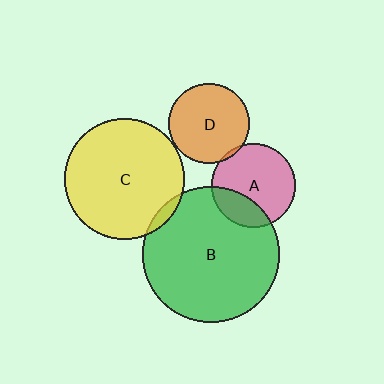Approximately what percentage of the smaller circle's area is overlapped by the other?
Approximately 5%.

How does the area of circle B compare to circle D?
Approximately 2.8 times.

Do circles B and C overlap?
Yes.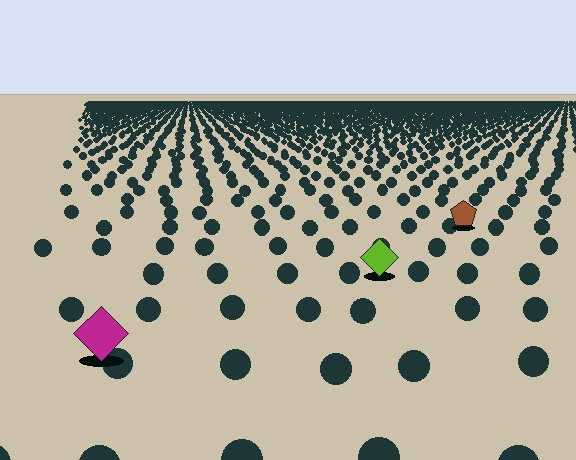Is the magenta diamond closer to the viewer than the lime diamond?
Yes. The magenta diamond is closer — you can tell from the texture gradient: the ground texture is coarser near it.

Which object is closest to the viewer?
The magenta diamond is closest. The texture marks near it are larger and more spread out.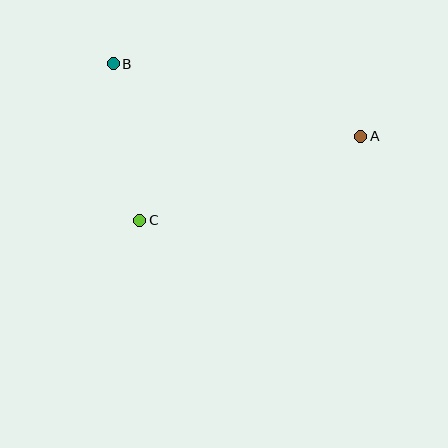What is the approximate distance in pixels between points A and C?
The distance between A and C is approximately 237 pixels.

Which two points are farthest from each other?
Points A and B are farthest from each other.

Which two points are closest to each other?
Points B and C are closest to each other.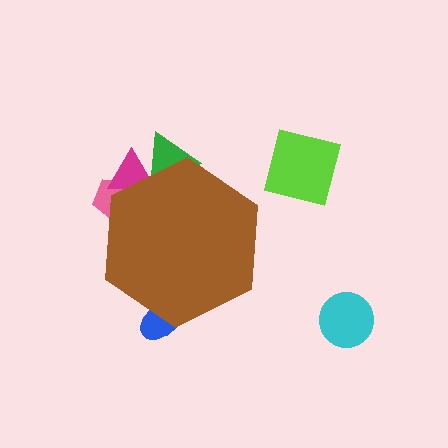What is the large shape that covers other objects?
A brown hexagon.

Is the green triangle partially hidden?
Yes, the green triangle is partially hidden behind the brown hexagon.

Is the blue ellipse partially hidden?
Yes, the blue ellipse is partially hidden behind the brown hexagon.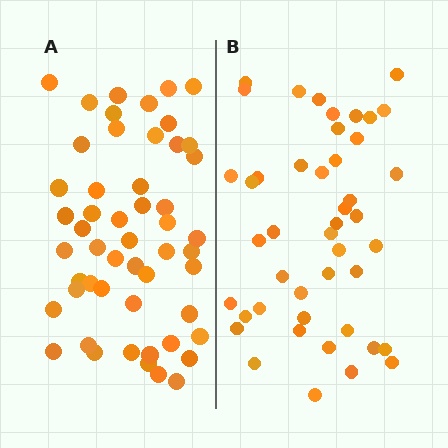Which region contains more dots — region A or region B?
Region A (the left region) has more dots.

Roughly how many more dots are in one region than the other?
Region A has roughly 8 or so more dots than region B.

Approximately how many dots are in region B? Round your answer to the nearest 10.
About 40 dots. (The exact count is 45, which rounds to 40.)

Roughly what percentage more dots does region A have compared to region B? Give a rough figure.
About 15% more.